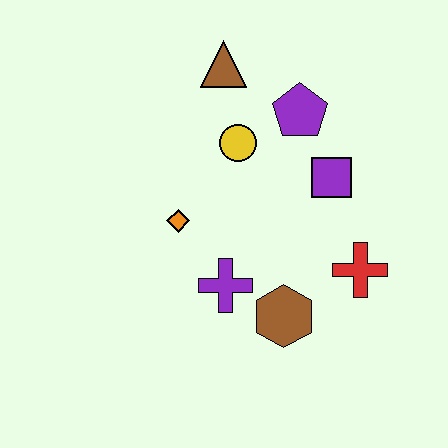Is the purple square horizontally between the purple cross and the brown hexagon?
No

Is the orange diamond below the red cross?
No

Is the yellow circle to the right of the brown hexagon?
No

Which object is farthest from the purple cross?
The brown triangle is farthest from the purple cross.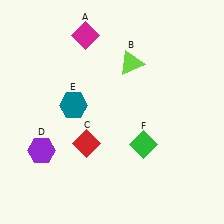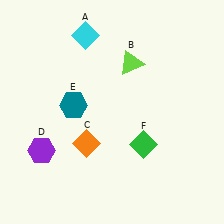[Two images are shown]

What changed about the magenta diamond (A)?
In Image 1, A is magenta. In Image 2, it changed to cyan.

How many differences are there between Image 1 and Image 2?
There are 2 differences between the two images.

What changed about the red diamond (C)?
In Image 1, C is red. In Image 2, it changed to orange.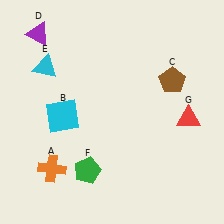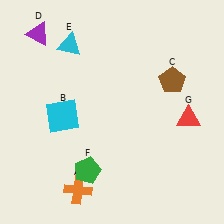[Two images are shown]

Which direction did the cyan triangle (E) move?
The cyan triangle (E) moved right.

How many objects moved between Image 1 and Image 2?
2 objects moved between the two images.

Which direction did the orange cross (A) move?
The orange cross (A) moved right.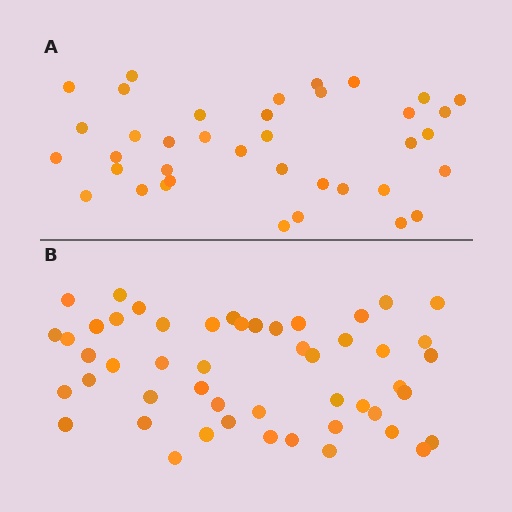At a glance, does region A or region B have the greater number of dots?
Region B (the bottom region) has more dots.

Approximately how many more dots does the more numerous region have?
Region B has roughly 12 or so more dots than region A.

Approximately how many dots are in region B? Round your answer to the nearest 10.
About 50 dots.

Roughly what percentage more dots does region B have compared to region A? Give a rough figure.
About 30% more.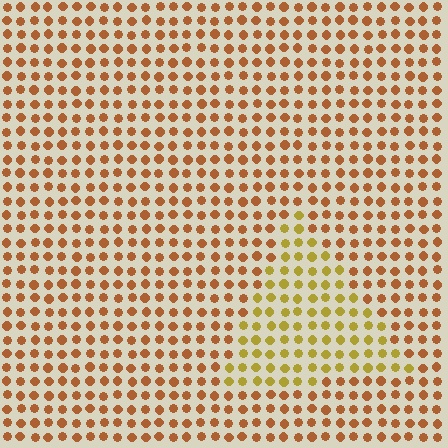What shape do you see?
I see a triangle.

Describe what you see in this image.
The image is filled with small brown elements in a uniform arrangement. A triangle-shaped region is visible where the elements are tinted to a slightly different hue, forming a subtle color boundary.